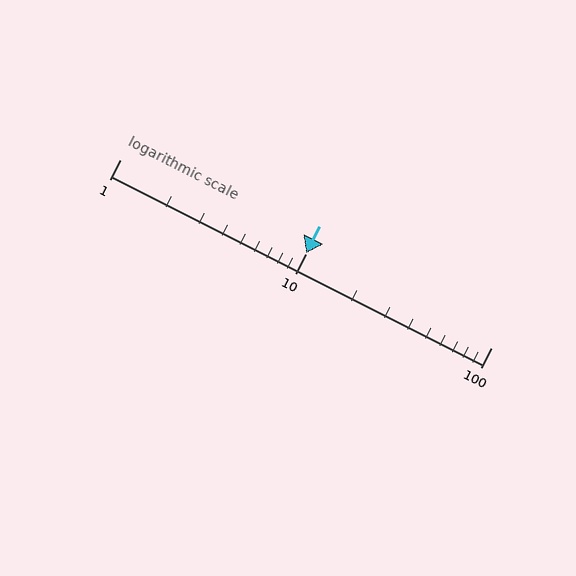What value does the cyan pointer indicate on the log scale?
The pointer indicates approximately 10.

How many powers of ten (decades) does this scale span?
The scale spans 2 decades, from 1 to 100.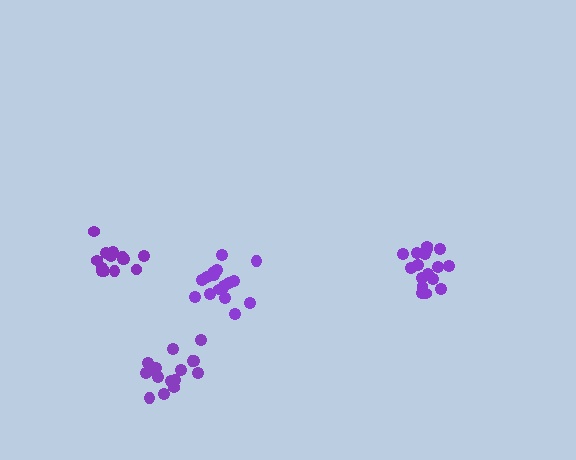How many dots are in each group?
Group 1: 17 dots, Group 2: 14 dots, Group 3: 17 dots, Group 4: 17 dots (65 total).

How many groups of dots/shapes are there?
There are 4 groups.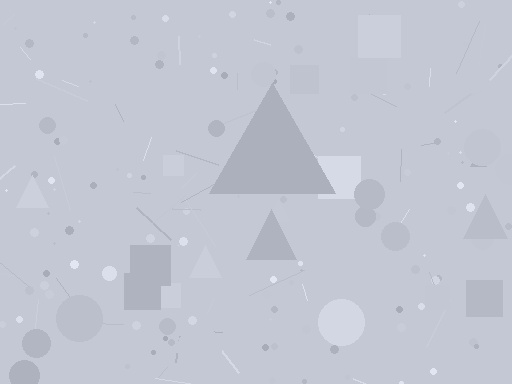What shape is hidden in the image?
A triangle is hidden in the image.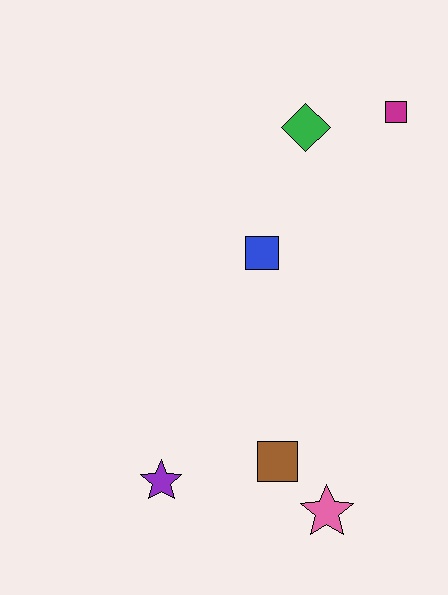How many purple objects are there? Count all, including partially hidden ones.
There is 1 purple object.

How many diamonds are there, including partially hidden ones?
There is 1 diamond.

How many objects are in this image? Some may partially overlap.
There are 6 objects.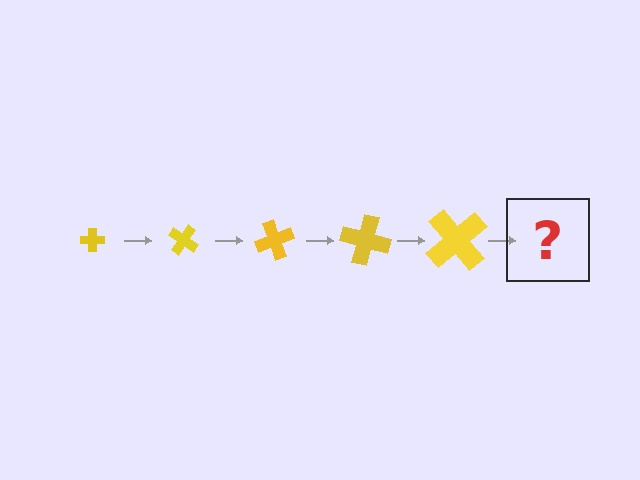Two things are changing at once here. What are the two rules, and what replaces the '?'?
The two rules are that the cross grows larger each step and it rotates 35 degrees each step. The '?' should be a cross, larger than the previous one and rotated 175 degrees from the start.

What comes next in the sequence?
The next element should be a cross, larger than the previous one and rotated 175 degrees from the start.